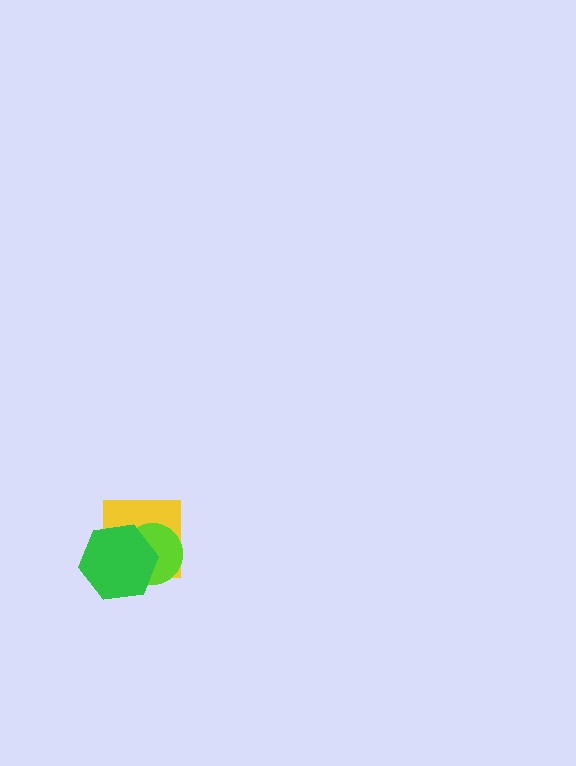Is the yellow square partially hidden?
Yes, it is partially covered by another shape.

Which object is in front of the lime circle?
The green hexagon is in front of the lime circle.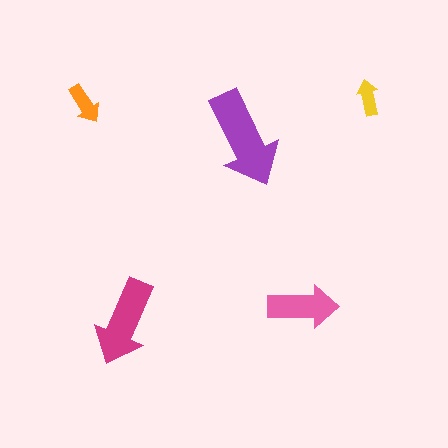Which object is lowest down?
The magenta arrow is bottommost.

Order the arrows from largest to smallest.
the purple one, the magenta one, the pink one, the orange one, the yellow one.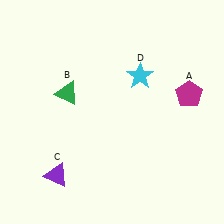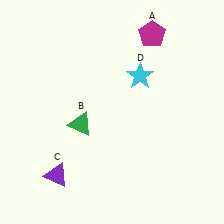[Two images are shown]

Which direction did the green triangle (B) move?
The green triangle (B) moved down.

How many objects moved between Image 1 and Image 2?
2 objects moved between the two images.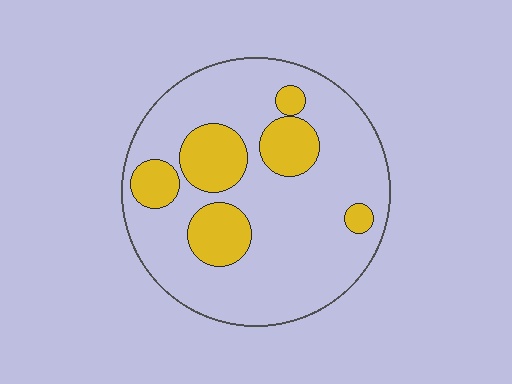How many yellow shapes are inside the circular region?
6.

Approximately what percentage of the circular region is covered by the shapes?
Approximately 25%.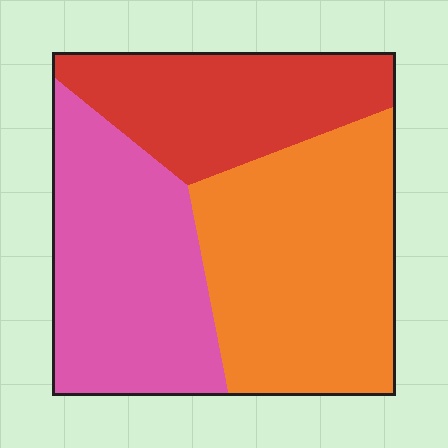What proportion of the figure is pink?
Pink covers about 35% of the figure.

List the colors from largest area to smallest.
From largest to smallest: orange, pink, red.